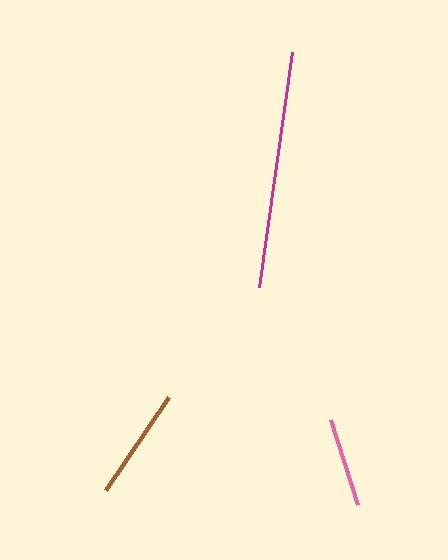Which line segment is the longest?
The magenta line is the longest at approximately 237 pixels.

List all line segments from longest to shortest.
From longest to shortest: magenta, brown, pink.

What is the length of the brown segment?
The brown segment is approximately 113 pixels long.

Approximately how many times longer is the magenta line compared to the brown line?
The magenta line is approximately 2.1 times the length of the brown line.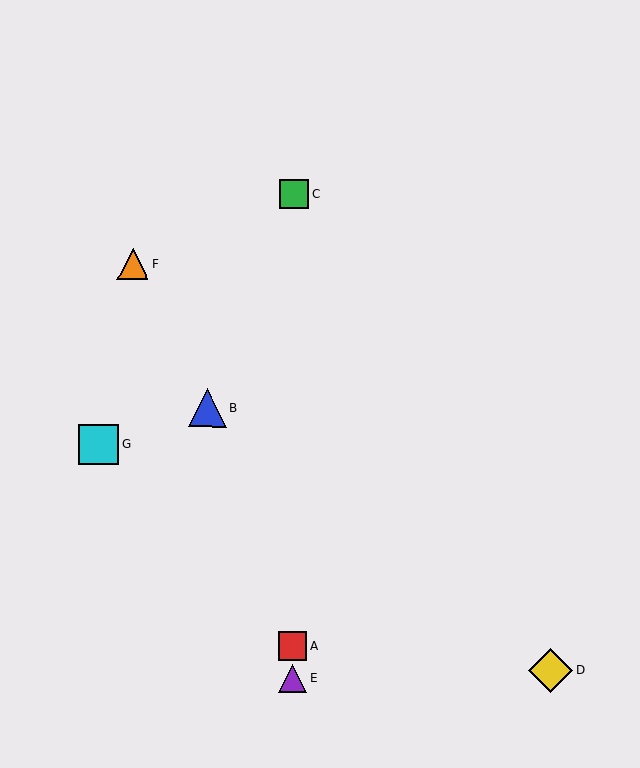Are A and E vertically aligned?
Yes, both are at x≈292.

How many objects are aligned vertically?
3 objects (A, C, E) are aligned vertically.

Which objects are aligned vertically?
Objects A, C, E are aligned vertically.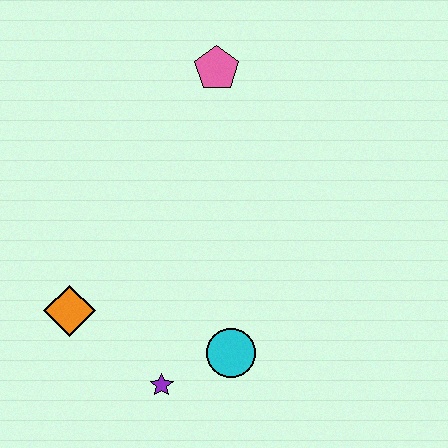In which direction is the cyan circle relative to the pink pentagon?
The cyan circle is below the pink pentagon.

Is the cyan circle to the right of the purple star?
Yes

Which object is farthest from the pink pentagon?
The purple star is farthest from the pink pentagon.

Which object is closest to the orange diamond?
The purple star is closest to the orange diamond.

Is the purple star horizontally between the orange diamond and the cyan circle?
Yes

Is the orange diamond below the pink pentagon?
Yes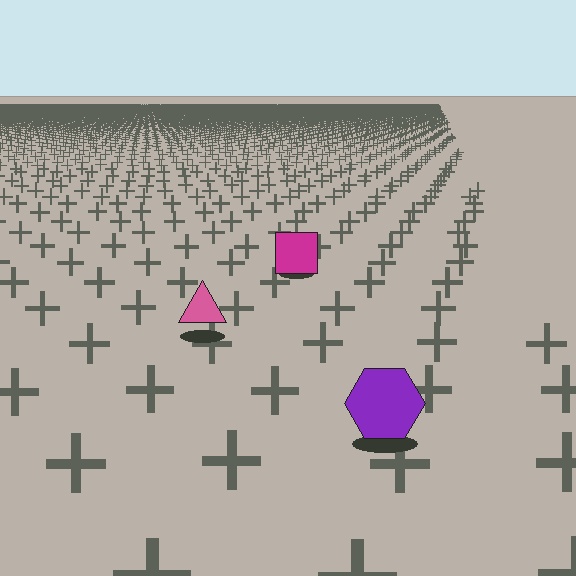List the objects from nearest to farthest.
From nearest to farthest: the purple hexagon, the pink triangle, the magenta square.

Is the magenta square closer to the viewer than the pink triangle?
No. The pink triangle is closer — you can tell from the texture gradient: the ground texture is coarser near it.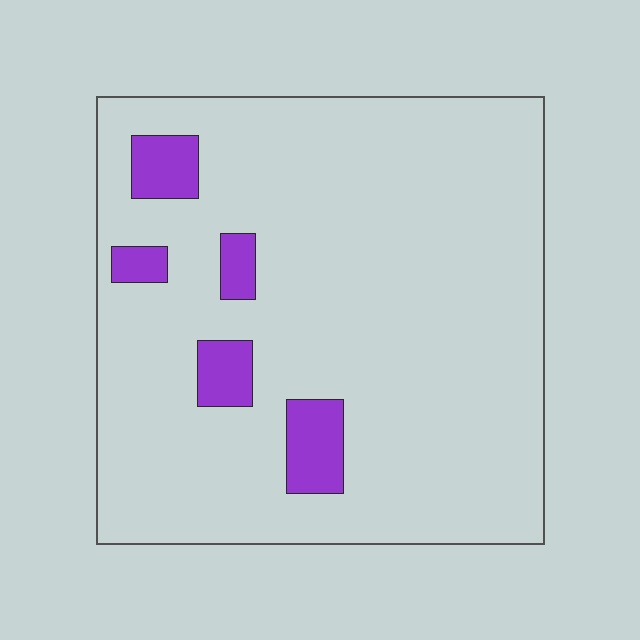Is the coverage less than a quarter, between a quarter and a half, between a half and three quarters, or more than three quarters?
Less than a quarter.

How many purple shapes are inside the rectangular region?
5.